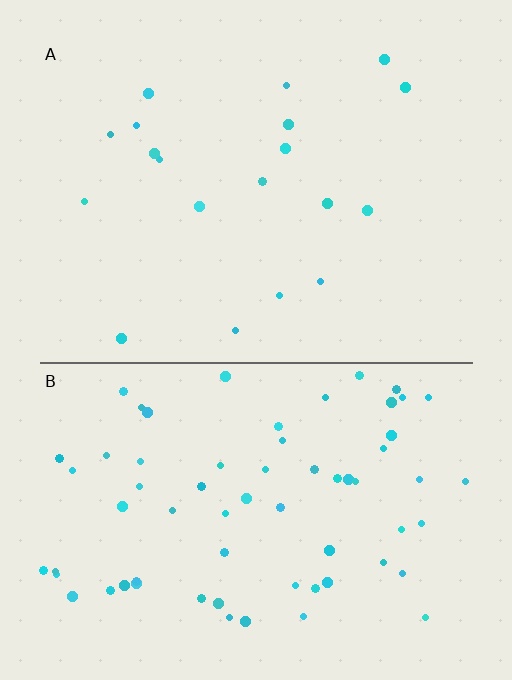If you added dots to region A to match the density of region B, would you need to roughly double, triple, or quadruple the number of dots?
Approximately triple.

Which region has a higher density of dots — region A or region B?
B (the bottom).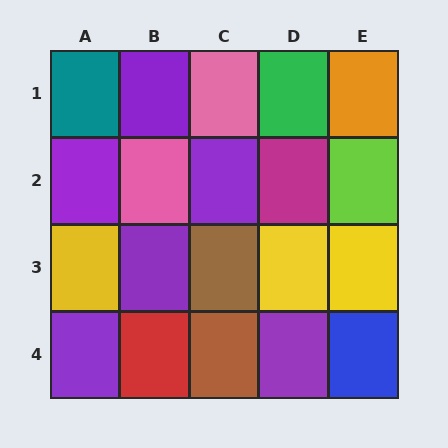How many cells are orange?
1 cell is orange.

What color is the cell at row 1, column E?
Orange.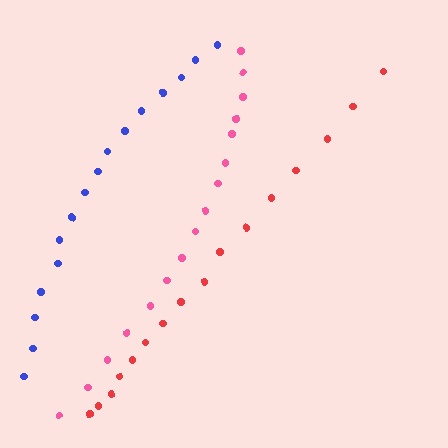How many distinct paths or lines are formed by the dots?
There are 3 distinct paths.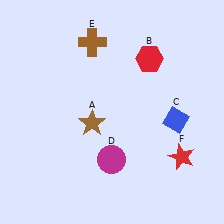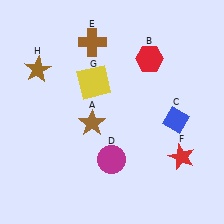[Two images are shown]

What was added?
A yellow square (G), a brown star (H) were added in Image 2.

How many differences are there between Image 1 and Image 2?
There are 2 differences between the two images.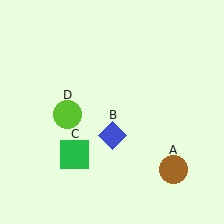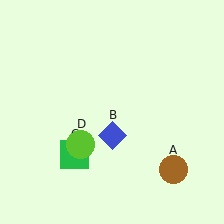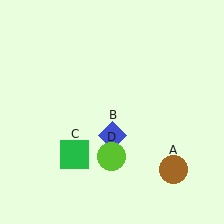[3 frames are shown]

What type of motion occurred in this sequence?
The lime circle (object D) rotated counterclockwise around the center of the scene.